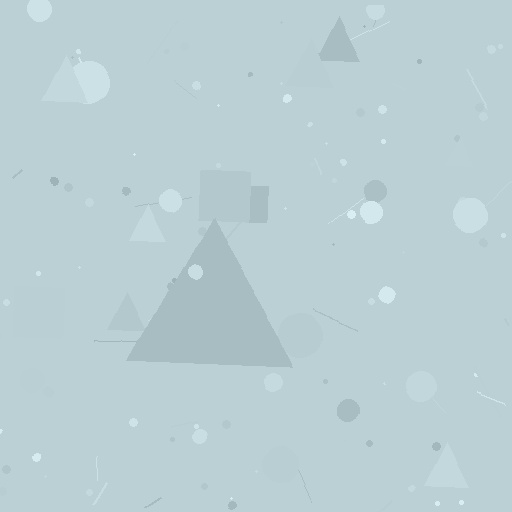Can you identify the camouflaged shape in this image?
The camouflaged shape is a triangle.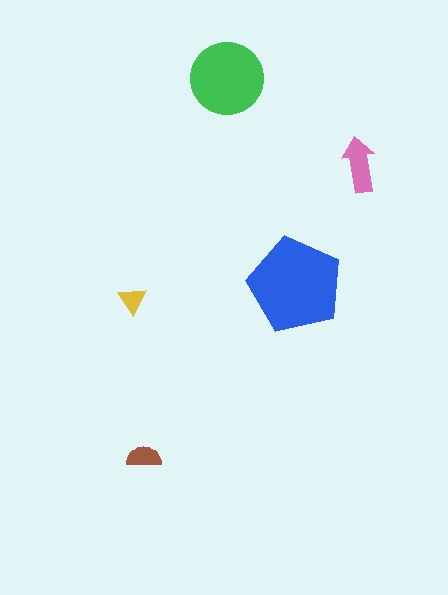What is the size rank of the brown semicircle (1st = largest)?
4th.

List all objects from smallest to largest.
The yellow triangle, the brown semicircle, the pink arrow, the green circle, the blue pentagon.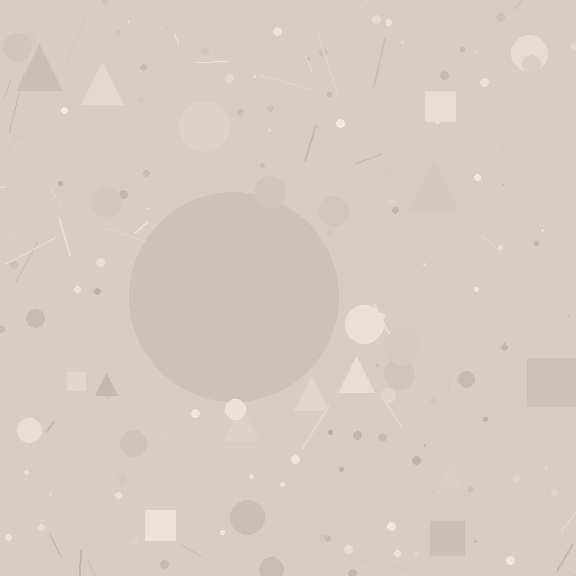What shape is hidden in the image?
A circle is hidden in the image.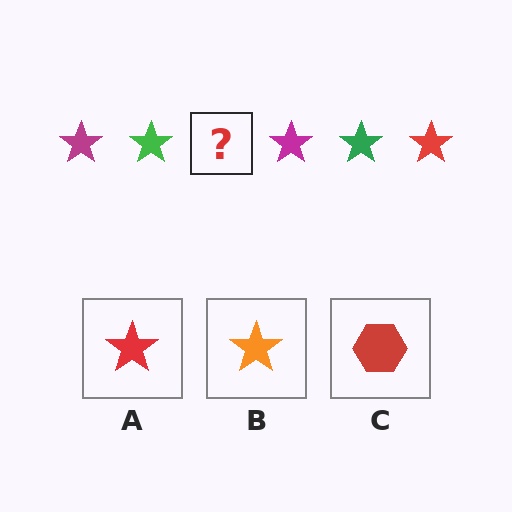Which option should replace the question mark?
Option A.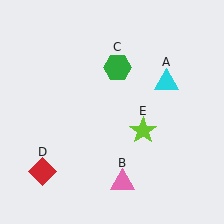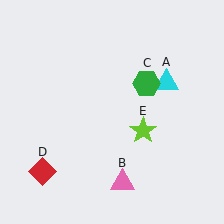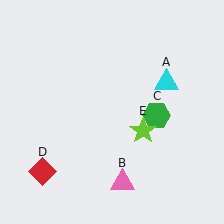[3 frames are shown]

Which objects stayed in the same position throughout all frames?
Cyan triangle (object A) and pink triangle (object B) and red diamond (object D) and lime star (object E) remained stationary.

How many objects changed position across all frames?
1 object changed position: green hexagon (object C).